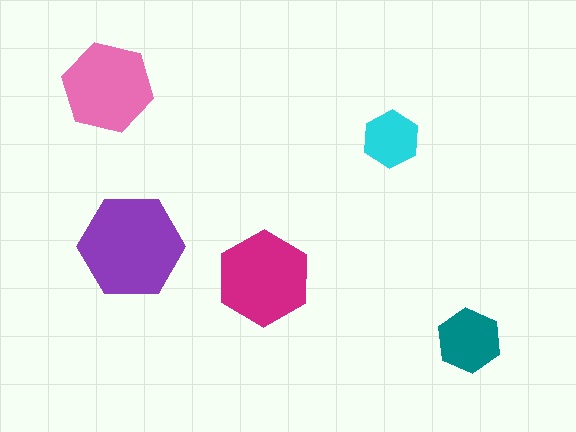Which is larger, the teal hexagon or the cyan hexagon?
The teal one.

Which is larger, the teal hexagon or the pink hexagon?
The pink one.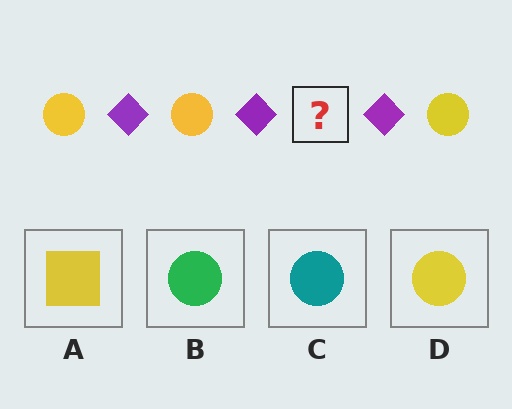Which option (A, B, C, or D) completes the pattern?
D.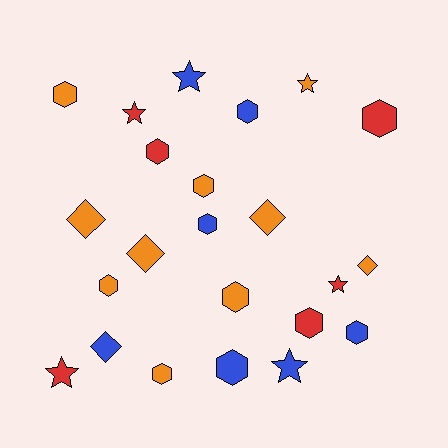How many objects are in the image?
There are 23 objects.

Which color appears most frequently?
Orange, with 10 objects.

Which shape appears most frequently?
Hexagon, with 12 objects.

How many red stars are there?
There are 3 red stars.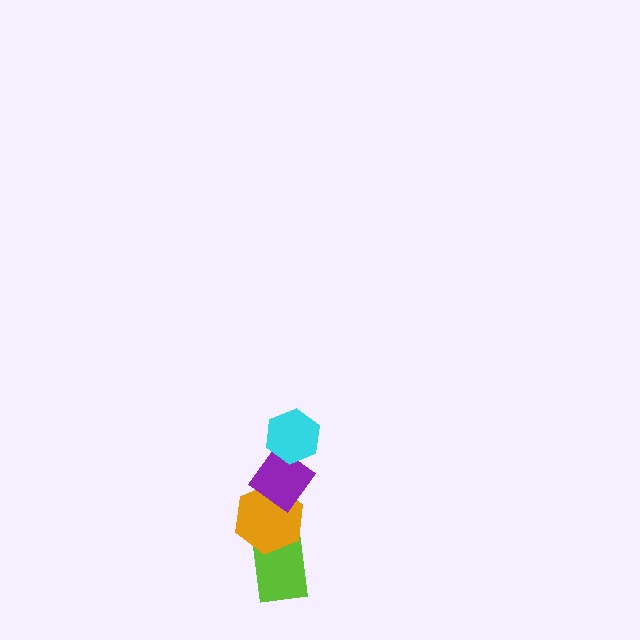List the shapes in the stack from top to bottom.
From top to bottom: the cyan hexagon, the purple diamond, the orange hexagon, the lime rectangle.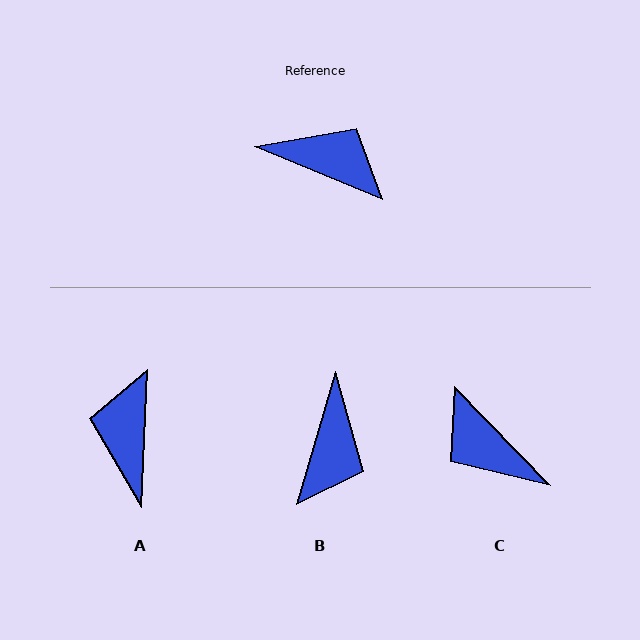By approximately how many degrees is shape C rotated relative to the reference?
Approximately 157 degrees counter-clockwise.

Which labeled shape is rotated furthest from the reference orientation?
C, about 157 degrees away.